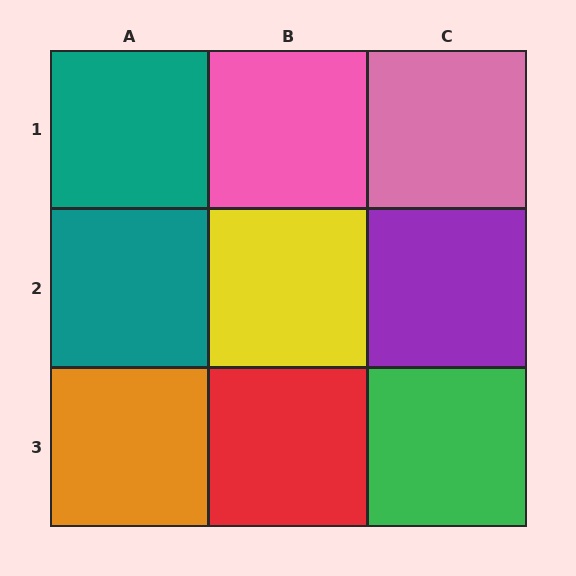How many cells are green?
1 cell is green.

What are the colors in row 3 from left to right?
Orange, red, green.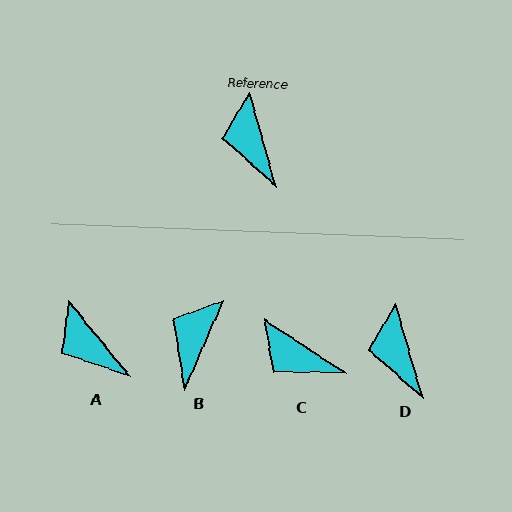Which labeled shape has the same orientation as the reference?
D.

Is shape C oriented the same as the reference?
No, it is off by about 41 degrees.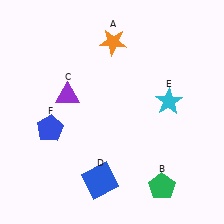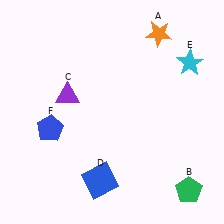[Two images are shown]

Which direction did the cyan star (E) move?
The cyan star (E) moved up.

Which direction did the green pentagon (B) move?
The green pentagon (B) moved right.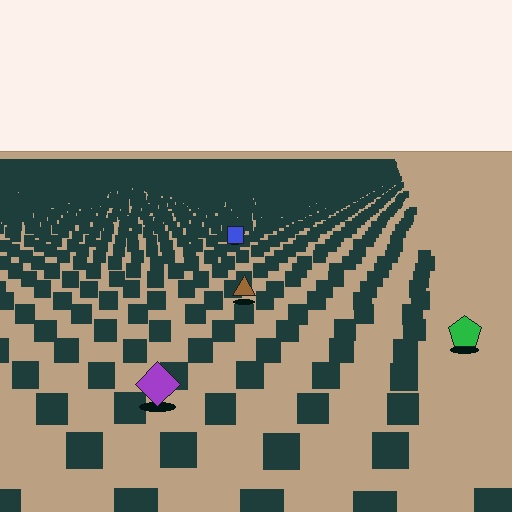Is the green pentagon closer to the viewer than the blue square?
Yes. The green pentagon is closer — you can tell from the texture gradient: the ground texture is coarser near it.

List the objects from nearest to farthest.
From nearest to farthest: the purple diamond, the green pentagon, the brown triangle, the blue square.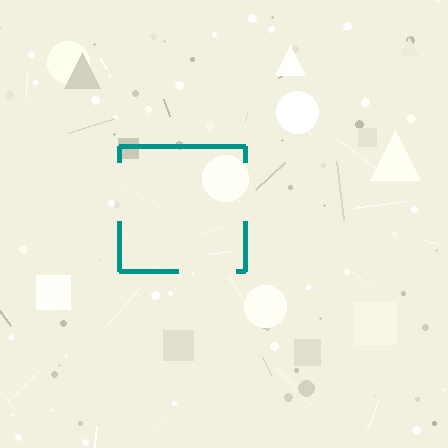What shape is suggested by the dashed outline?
The dashed outline suggests a square.